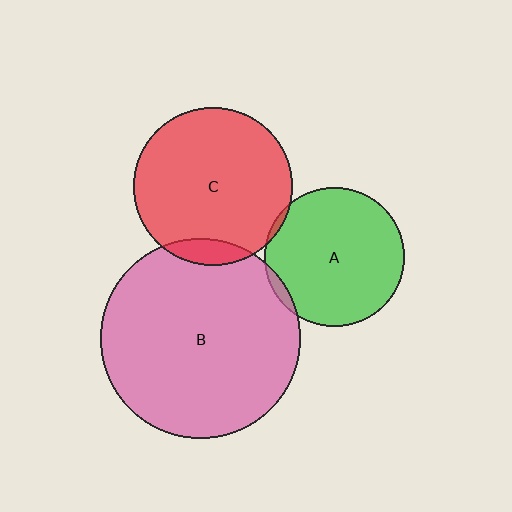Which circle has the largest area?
Circle B (pink).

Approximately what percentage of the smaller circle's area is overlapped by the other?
Approximately 5%.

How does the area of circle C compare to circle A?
Approximately 1.3 times.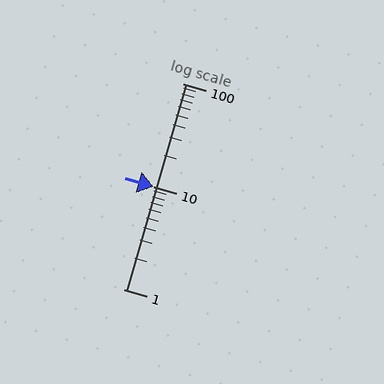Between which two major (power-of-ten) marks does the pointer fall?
The pointer is between 10 and 100.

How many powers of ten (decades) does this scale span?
The scale spans 2 decades, from 1 to 100.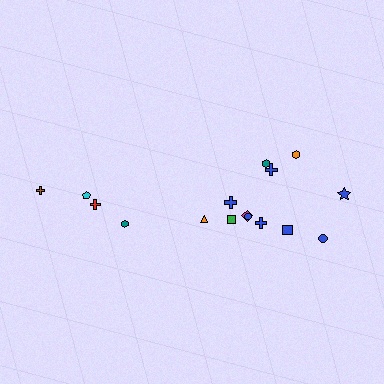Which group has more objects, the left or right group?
The right group.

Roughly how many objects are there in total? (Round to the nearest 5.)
Roughly 15 objects in total.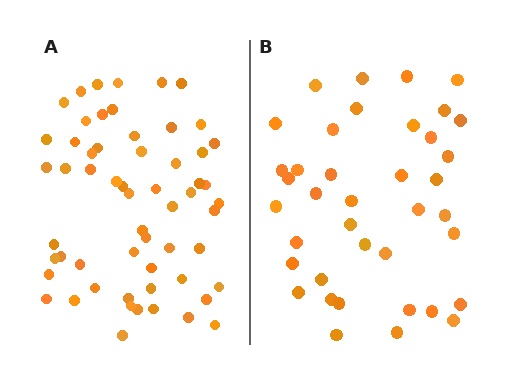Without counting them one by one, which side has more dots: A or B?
Region A (the left region) has more dots.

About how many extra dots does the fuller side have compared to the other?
Region A has approximately 20 more dots than region B.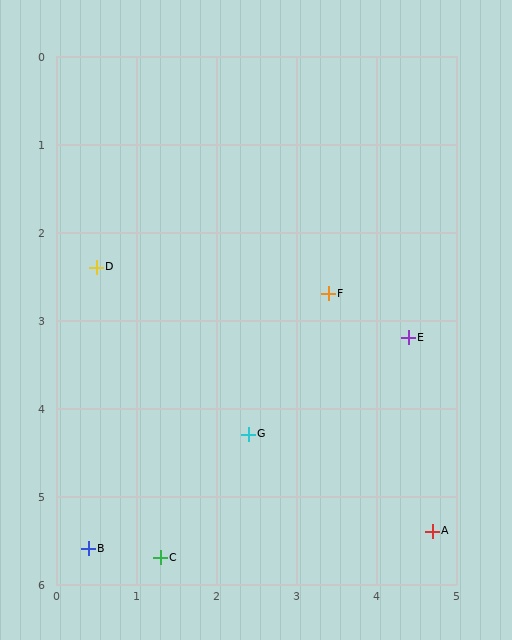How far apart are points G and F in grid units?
Points G and F are about 1.9 grid units apart.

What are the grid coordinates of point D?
Point D is at approximately (0.5, 2.4).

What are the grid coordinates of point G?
Point G is at approximately (2.4, 4.3).